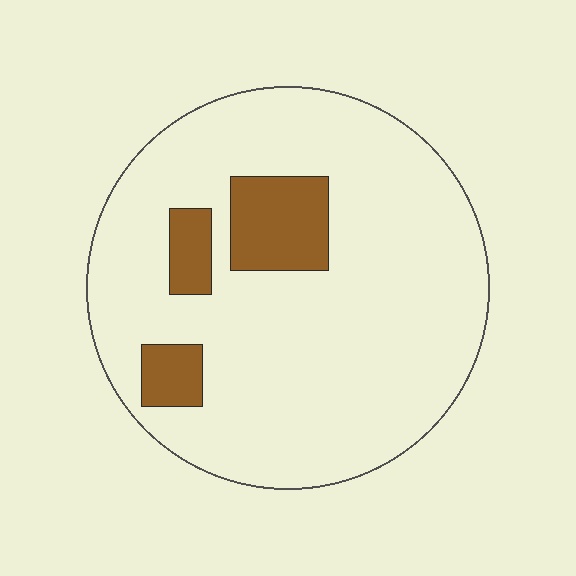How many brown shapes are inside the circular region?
3.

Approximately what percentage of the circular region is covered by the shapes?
Approximately 15%.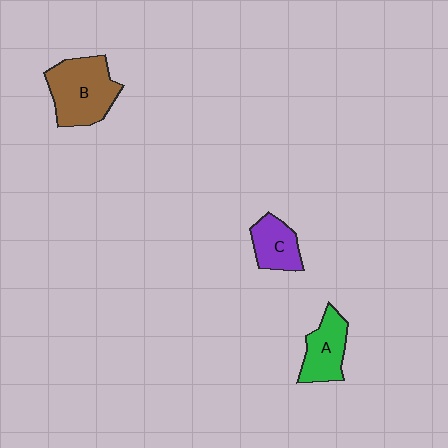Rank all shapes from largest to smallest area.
From largest to smallest: B (brown), A (green), C (purple).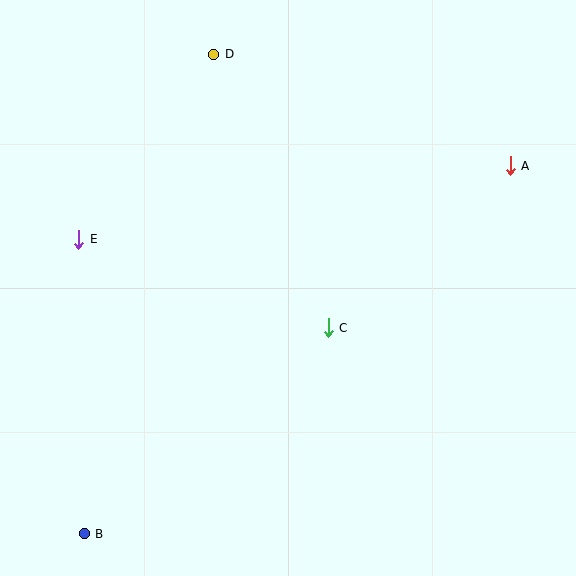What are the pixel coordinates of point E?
Point E is at (79, 240).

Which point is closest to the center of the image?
Point C at (328, 328) is closest to the center.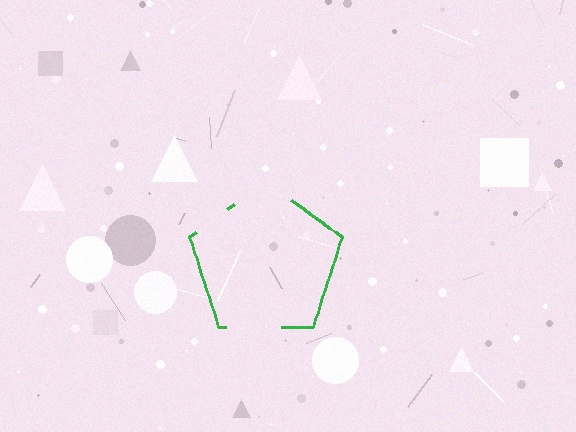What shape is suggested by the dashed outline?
The dashed outline suggests a pentagon.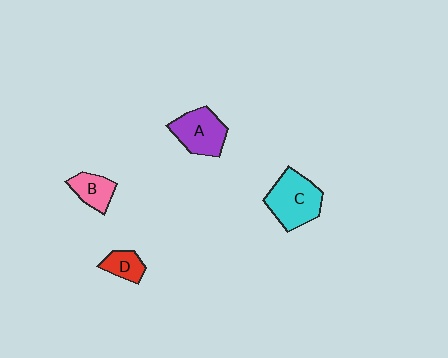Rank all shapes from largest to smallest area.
From largest to smallest: C (cyan), A (purple), B (pink), D (red).